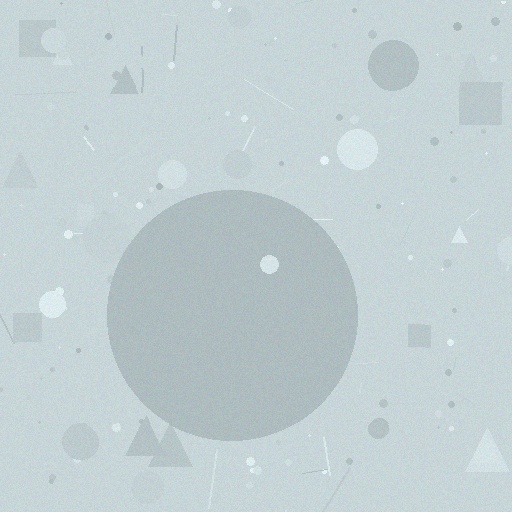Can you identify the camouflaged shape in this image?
The camouflaged shape is a circle.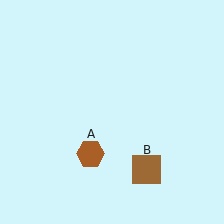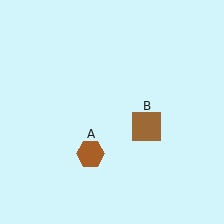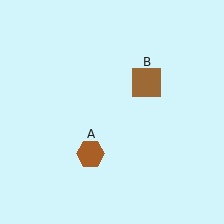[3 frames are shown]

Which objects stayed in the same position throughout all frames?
Brown hexagon (object A) remained stationary.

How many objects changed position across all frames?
1 object changed position: brown square (object B).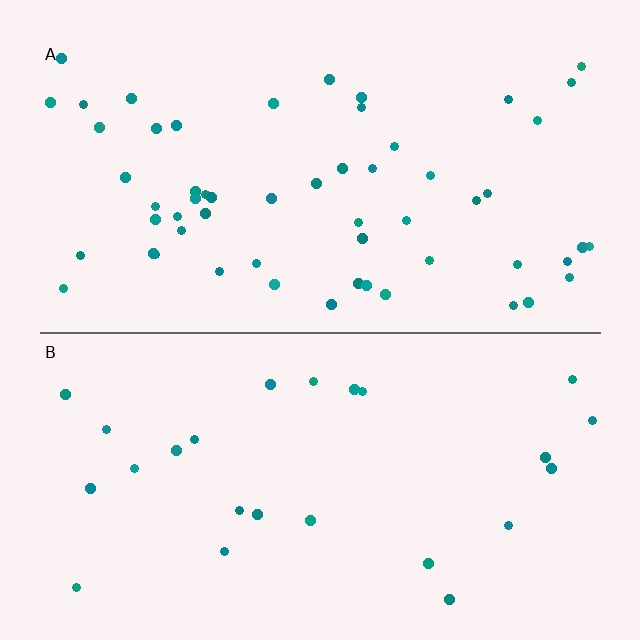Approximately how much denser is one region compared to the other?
Approximately 2.3× — region A over region B.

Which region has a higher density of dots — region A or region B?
A (the top).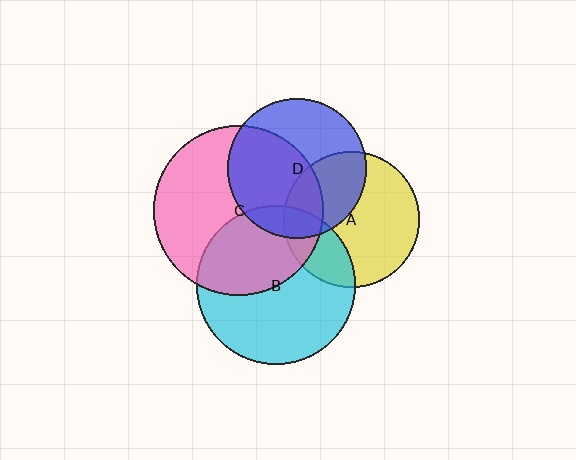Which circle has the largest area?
Circle C (pink).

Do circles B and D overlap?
Yes.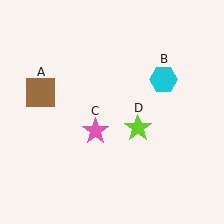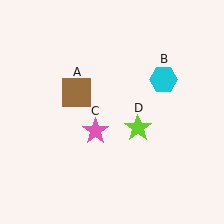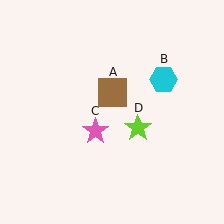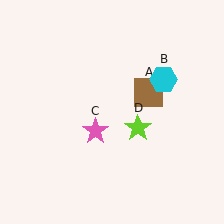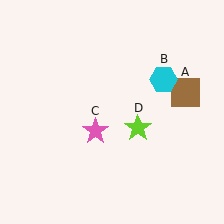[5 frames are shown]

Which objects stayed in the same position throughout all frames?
Cyan hexagon (object B) and pink star (object C) and lime star (object D) remained stationary.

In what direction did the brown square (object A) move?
The brown square (object A) moved right.